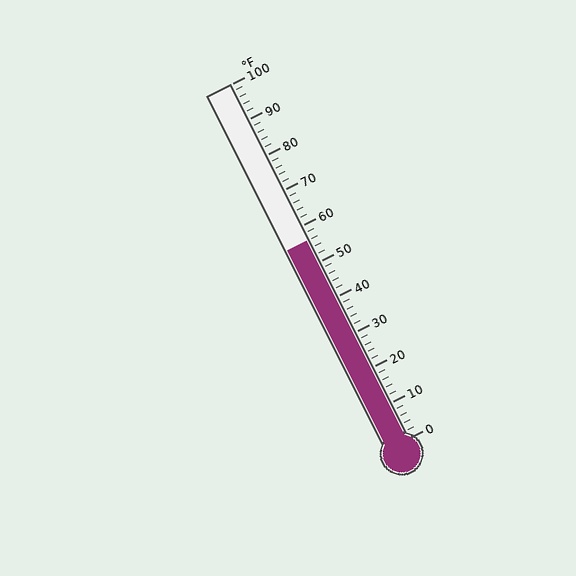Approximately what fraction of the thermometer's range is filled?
The thermometer is filled to approximately 55% of its range.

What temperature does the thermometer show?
The thermometer shows approximately 56°F.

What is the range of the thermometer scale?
The thermometer scale ranges from 0°F to 100°F.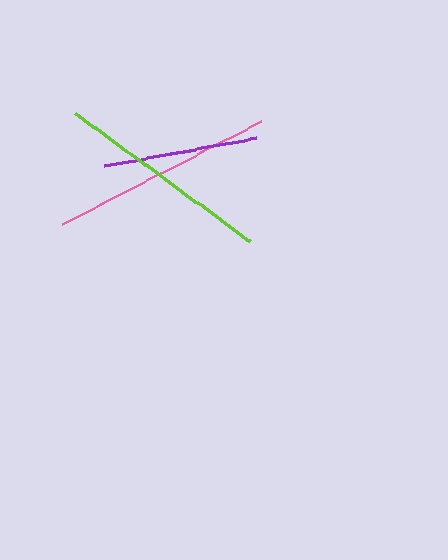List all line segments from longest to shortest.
From longest to shortest: pink, lime, purple.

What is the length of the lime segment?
The lime segment is approximately 217 pixels long.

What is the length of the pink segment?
The pink segment is approximately 224 pixels long.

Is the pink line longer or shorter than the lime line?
The pink line is longer than the lime line.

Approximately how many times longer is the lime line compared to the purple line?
The lime line is approximately 1.4 times the length of the purple line.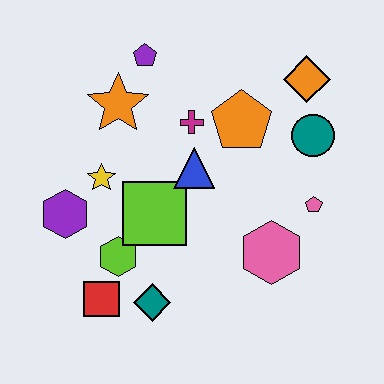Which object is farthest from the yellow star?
The orange diamond is farthest from the yellow star.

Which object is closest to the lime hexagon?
The red square is closest to the lime hexagon.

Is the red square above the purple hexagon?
No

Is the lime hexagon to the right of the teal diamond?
No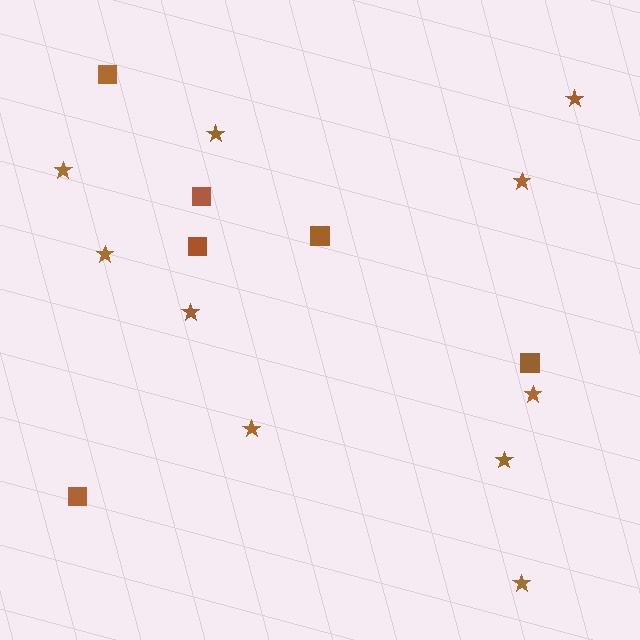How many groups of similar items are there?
There are 2 groups: one group of squares (6) and one group of stars (10).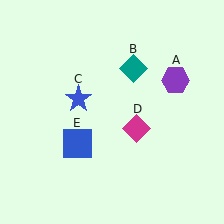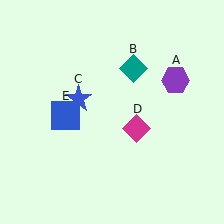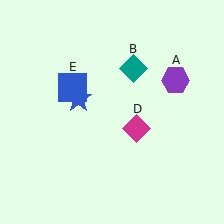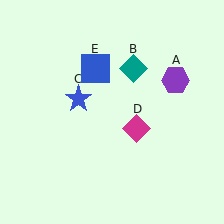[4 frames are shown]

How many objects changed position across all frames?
1 object changed position: blue square (object E).